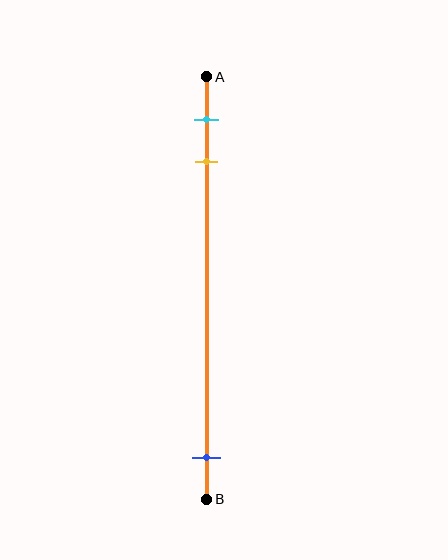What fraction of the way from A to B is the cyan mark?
The cyan mark is approximately 10% (0.1) of the way from A to B.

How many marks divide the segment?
There are 3 marks dividing the segment.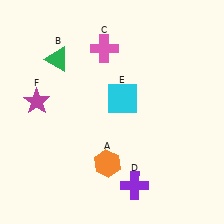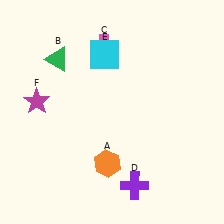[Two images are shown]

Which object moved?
The cyan square (E) moved up.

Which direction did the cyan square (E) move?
The cyan square (E) moved up.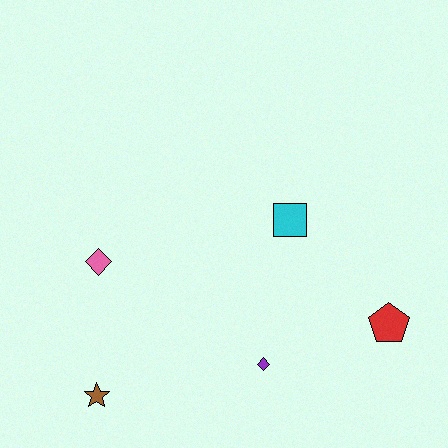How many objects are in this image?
There are 5 objects.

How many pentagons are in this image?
There is 1 pentagon.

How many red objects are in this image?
There is 1 red object.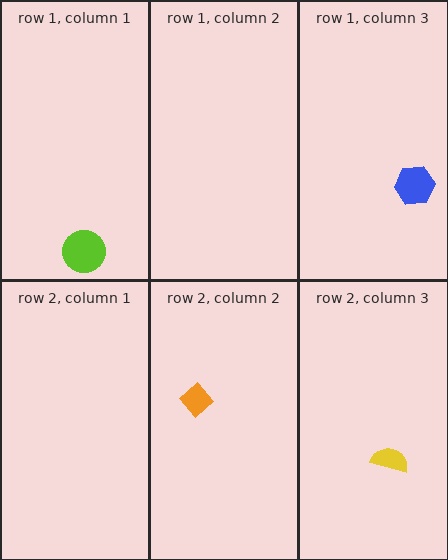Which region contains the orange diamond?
The row 2, column 2 region.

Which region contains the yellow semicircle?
The row 2, column 3 region.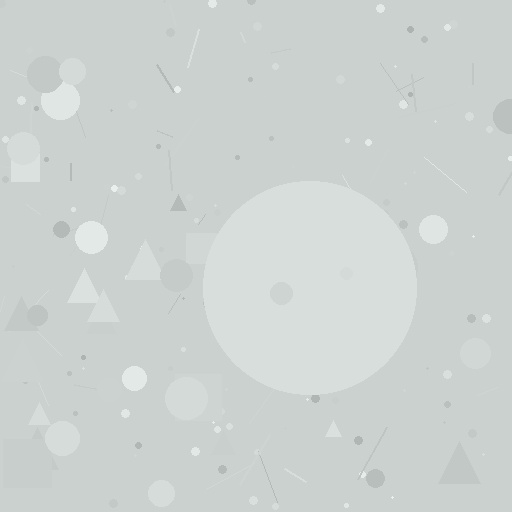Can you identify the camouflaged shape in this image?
The camouflaged shape is a circle.